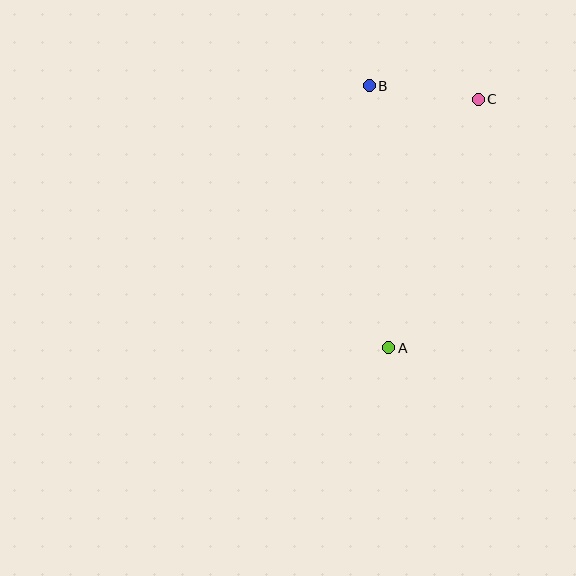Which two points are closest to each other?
Points B and C are closest to each other.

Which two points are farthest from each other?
Points A and C are farthest from each other.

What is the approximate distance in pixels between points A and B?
The distance between A and B is approximately 263 pixels.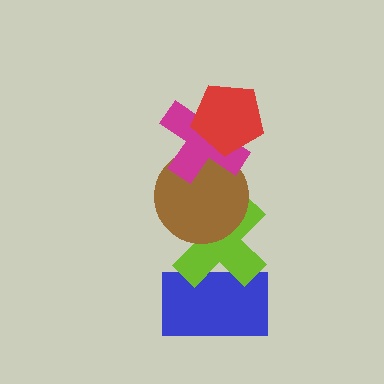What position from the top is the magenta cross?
The magenta cross is 2nd from the top.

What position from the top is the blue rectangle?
The blue rectangle is 5th from the top.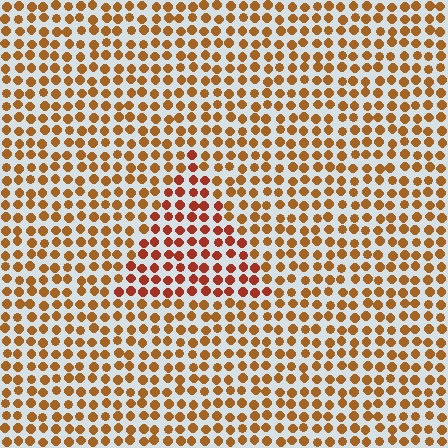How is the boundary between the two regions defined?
The boundary is defined purely by a slight shift in hue (about 24 degrees). Spacing, size, and orientation are identical on both sides.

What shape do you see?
I see a triangle.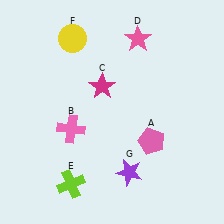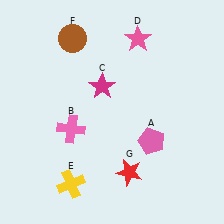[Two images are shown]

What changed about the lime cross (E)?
In Image 1, E is lime. In Image 2, it changed to yellow.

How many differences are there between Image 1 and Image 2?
There are 3 differences between the two images.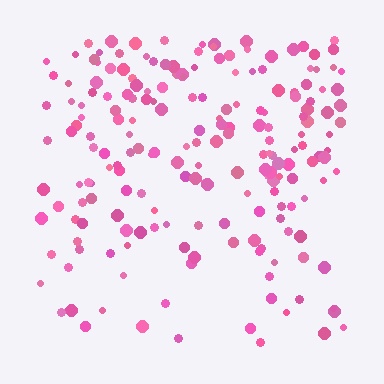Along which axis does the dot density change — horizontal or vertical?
Vertical.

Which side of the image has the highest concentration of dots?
The top.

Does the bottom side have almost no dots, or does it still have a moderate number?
Still a moderate number, just noticeably fewer than the top.